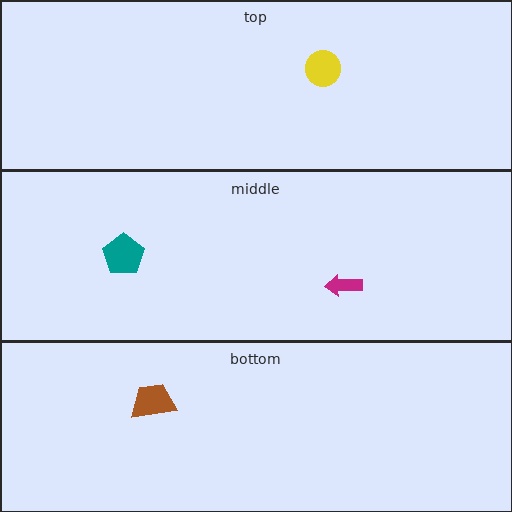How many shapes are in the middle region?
2.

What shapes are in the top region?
The yellow circle.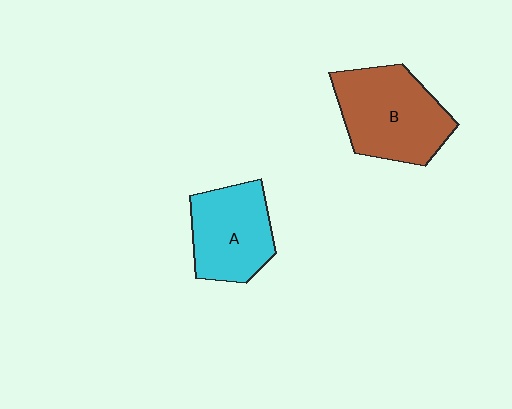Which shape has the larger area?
Shape B (brown).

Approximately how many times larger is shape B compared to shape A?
Approximately 1.3 times.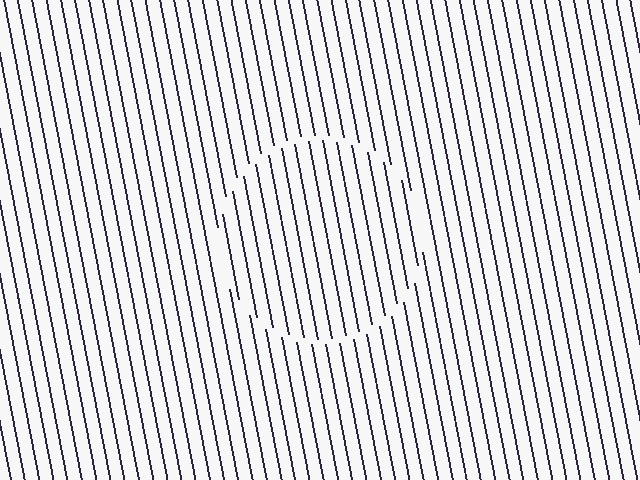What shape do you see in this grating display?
An illusory circle. The interior of the shape contains the same grating, shifted by half a period — the contour is defined by the phase discontinuity where line-ends from the inner and outer gratings abut.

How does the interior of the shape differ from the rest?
The interior of the shape contains the same grating, shifted by half a period — the contour is defined by the phase discontinuity where line-ends from the inner and outer gratings abut.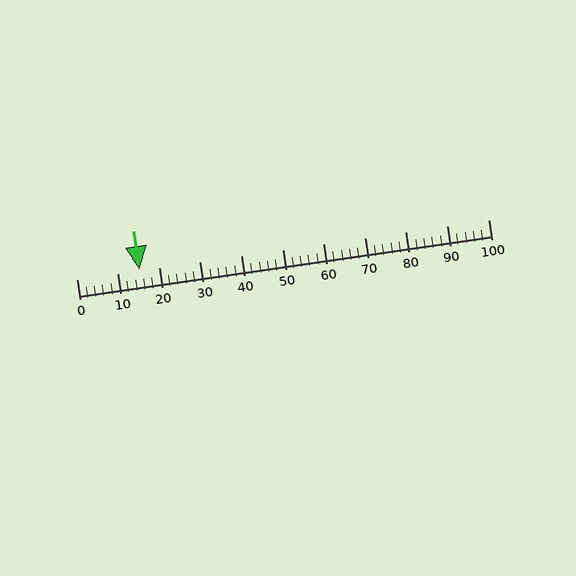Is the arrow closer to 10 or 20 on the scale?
The arrow is closer to 20.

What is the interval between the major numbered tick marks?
The major tick marks are spaced 10 units apart.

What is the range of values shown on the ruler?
The ruler shows values from 0 to 100.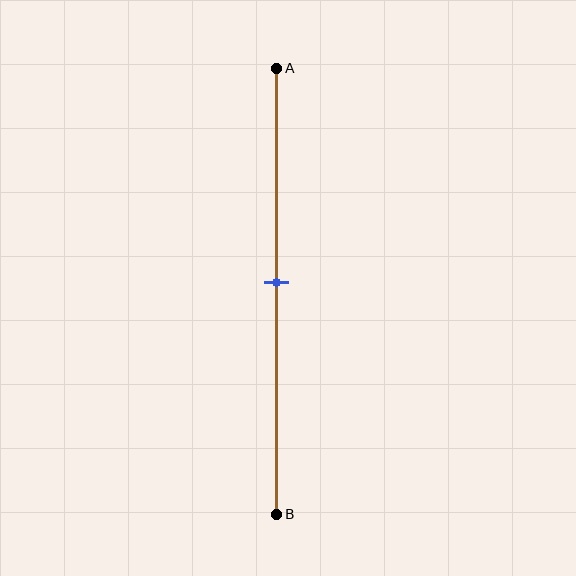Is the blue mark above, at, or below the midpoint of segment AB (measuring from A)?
The blue mark is approximately at the midpoint of segment AB.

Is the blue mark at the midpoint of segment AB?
Yes, the mark is approximately at the midpoint.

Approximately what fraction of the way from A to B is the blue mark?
The blue mark is approximately 50% of the way from A to B.